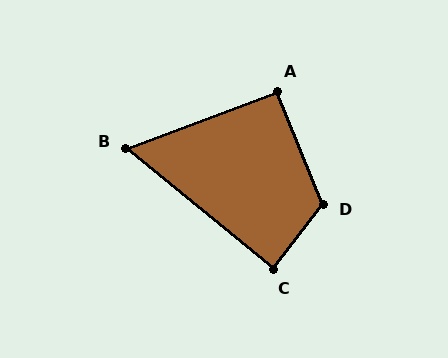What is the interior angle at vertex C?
Approximately 89 degrees (approximately right).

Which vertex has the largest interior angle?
D, at approximately 120 degrees.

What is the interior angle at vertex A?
Approximately 91 degrees (approximately right).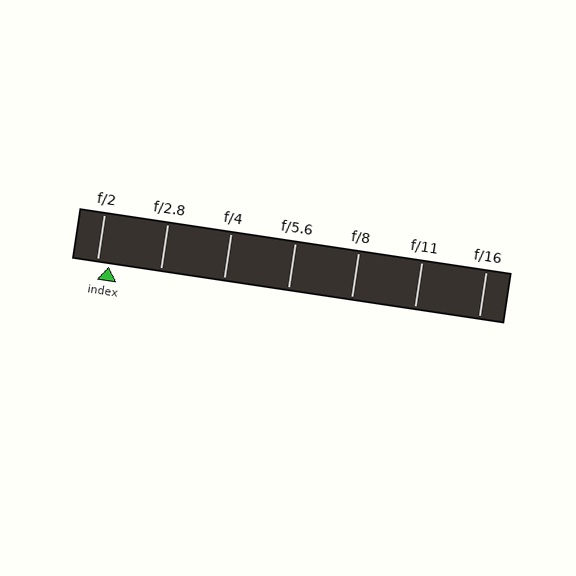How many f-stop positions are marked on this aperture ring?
There are 7 f-stop positions marked.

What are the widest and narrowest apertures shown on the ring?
The widest aperture shown is f/2 and the narrowest is f/16.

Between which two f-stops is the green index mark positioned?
The index mark is between f/2 and f/2.8.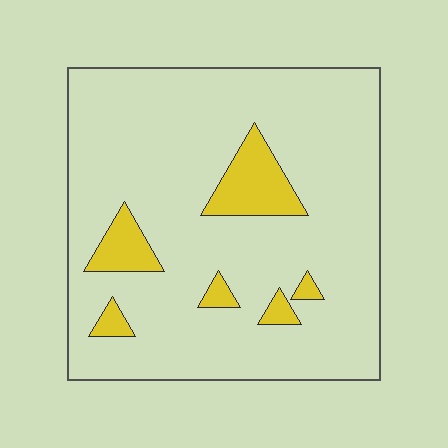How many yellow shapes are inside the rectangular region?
6.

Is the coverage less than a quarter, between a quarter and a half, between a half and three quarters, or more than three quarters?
Less than a quarter.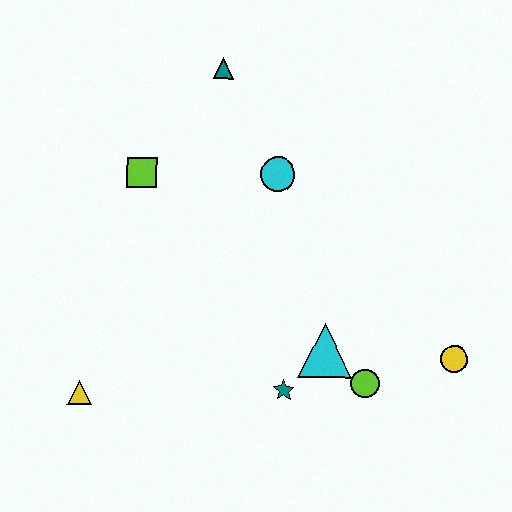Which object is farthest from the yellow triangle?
The yellow circle is farthest from the yellow triangle.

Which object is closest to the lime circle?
The cyan triangle is closest to the lime circle.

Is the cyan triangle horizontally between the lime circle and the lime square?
Yes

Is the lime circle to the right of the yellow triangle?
Yes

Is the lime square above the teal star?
Yes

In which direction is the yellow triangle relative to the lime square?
The yellow triangle is below the lime square.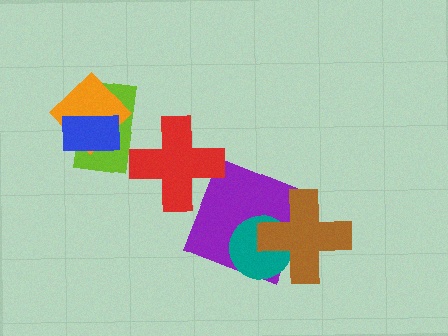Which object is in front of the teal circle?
The brown cross is in front of the teal circle.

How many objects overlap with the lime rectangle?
3 objects overlap with the lime rectangle.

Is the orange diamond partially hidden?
Yes, it is partially covered by another shape.